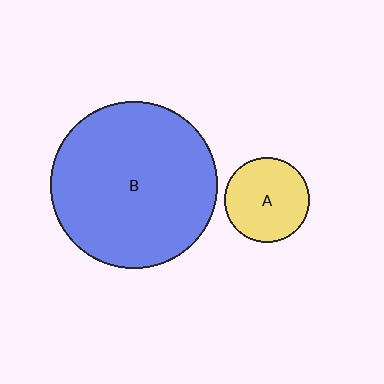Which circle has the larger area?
Circle B (blue).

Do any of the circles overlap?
No, none of the circles overlap.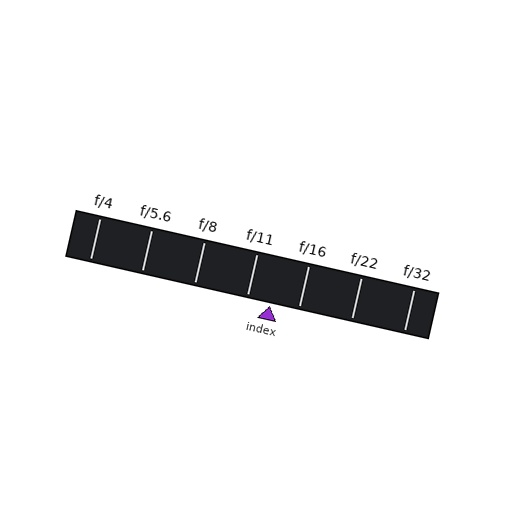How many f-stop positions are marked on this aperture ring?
There are 7 f-stop positions marked.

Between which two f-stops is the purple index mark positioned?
The index mark is between f/11 and f/16.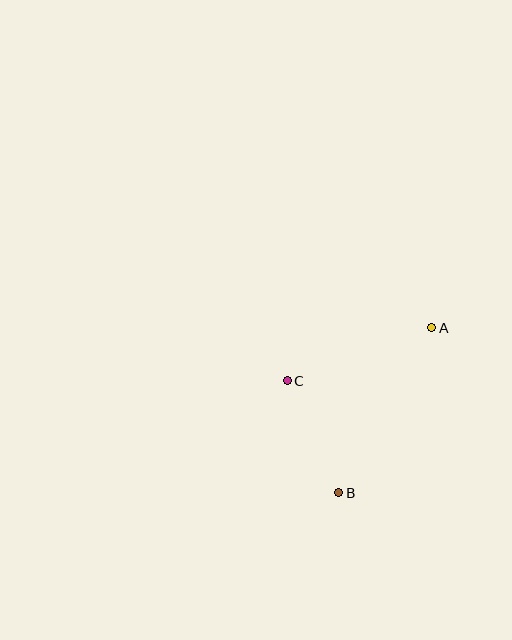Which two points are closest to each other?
Points B and C are closest to each other.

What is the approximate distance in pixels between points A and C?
The distance between A and C is approximately 154 pixels.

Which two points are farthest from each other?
Points A and B are farthest from each other.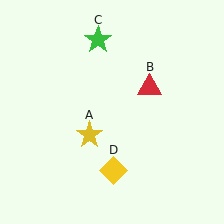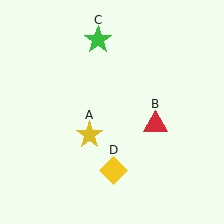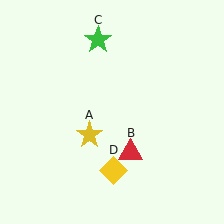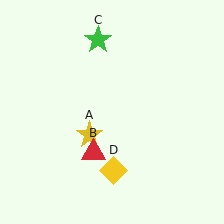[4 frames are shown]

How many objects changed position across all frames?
1 object changed position: red triangle (object B).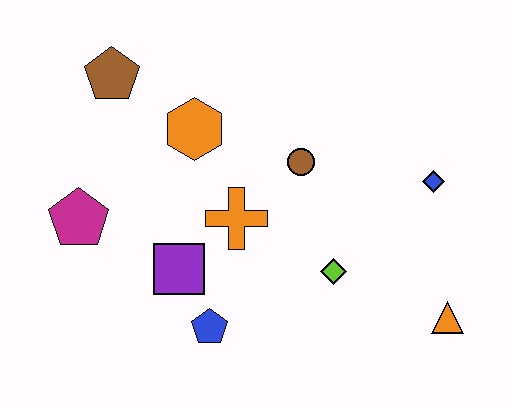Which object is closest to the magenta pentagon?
The purple square is closest to the magenta pentagon.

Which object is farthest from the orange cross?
The orange triangle is farthest from the orange cross.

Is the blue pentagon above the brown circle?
No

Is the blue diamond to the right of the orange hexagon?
Yes